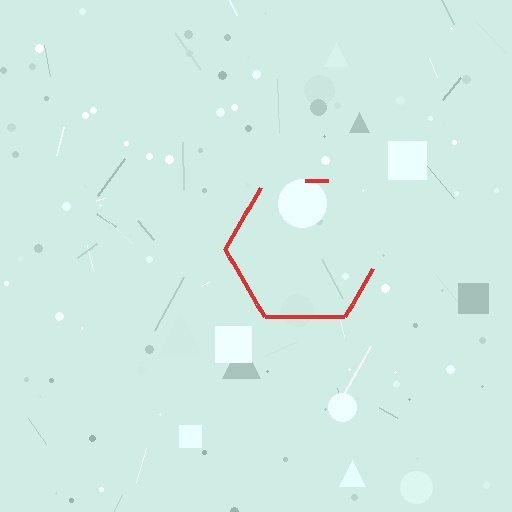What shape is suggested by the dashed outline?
The dashed outline suggests a hexagon.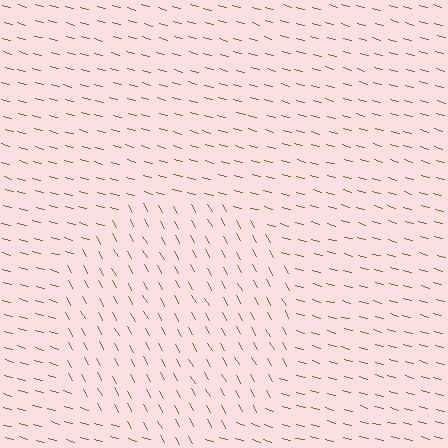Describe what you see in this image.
The image is filled with small brown line segments. A circle region in the image has lines oriented differently from the surrounding lines, creating a visible texture boundary.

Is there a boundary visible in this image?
Yes, there is a texture boundary formed by a change in line orientation.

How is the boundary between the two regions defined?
The boundary is defined purely by a change in line orientation (approximately 45 degrees difference). All lines are the same color and thickness.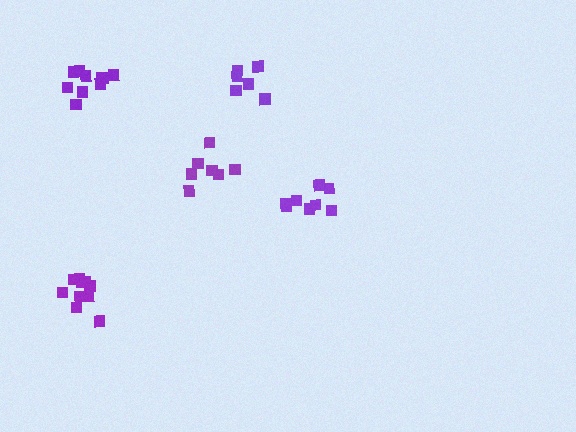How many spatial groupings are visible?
There are 5 spatial groupings.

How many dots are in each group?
Group 1: 7 dots, Group 2: 9 dots, Group 3: 10 dots, Group 4: 6 dots, Group 5: 8 dots (40 total).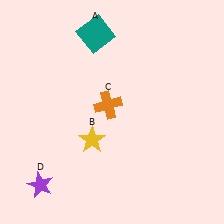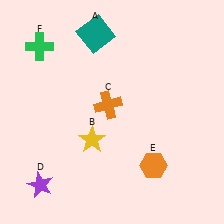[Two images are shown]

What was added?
An orange hexagon (E), a green cross (F) were added in Image 2.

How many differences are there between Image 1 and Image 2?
There are 2 differences between the two images.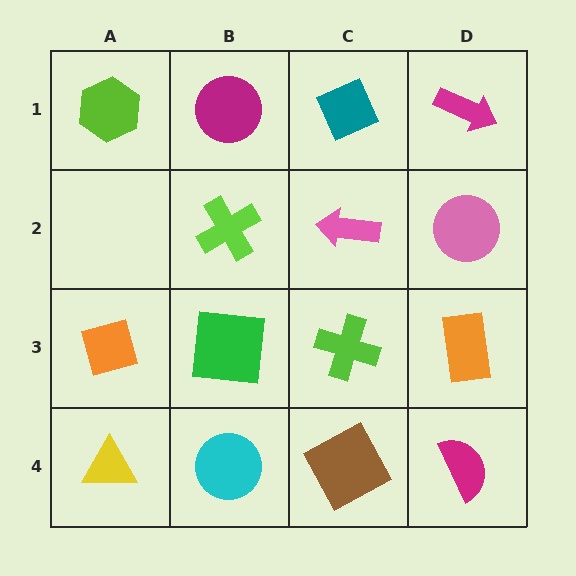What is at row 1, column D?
A magenta arrow.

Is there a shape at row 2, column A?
No, that cell is empty.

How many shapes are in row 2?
3 shapes.